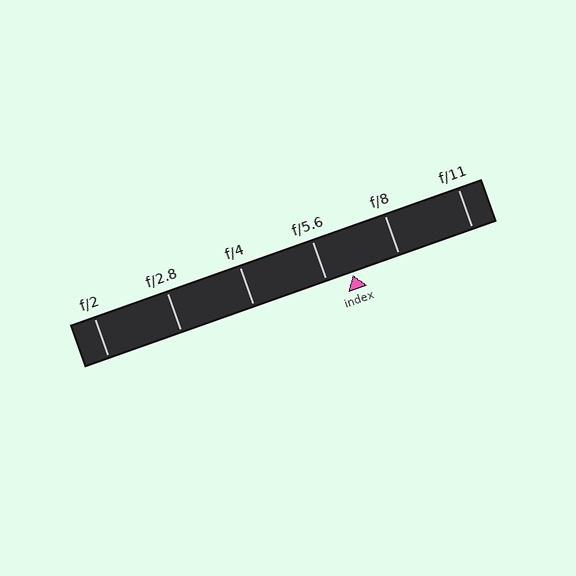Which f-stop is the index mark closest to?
The index mark is closest to f/5.6.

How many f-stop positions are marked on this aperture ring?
There are 6 f-stop positions marked.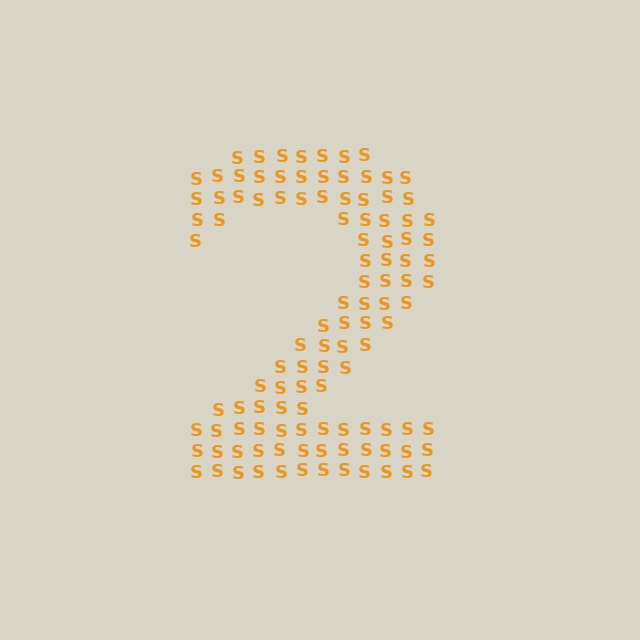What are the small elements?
The small elements are letter S's.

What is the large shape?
The large shape is the digit 2.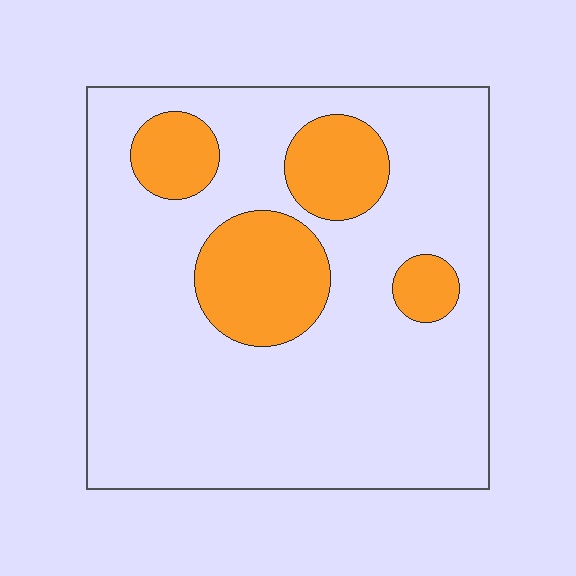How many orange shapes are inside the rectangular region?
4.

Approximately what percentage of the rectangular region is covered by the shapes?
Approximately 20%.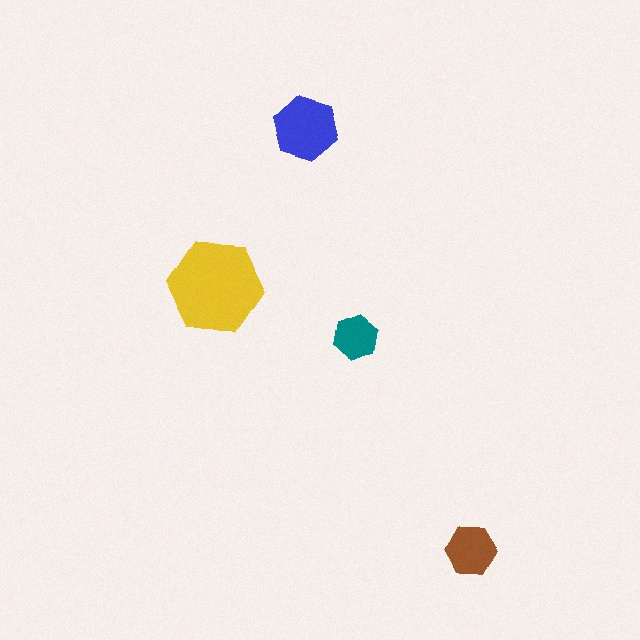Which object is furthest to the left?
The yellow hexagon is leftmost.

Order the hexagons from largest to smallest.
the yellow one, the blue one, the brown one, the teal one.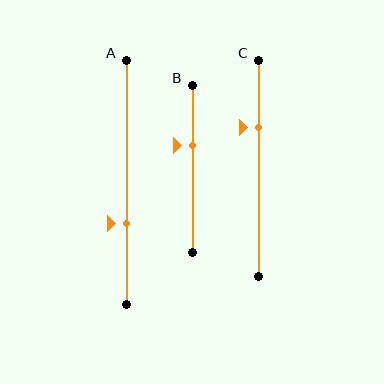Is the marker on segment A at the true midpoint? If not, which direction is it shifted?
No, the marker on segment A is shifted downward by about 17% of the segment length.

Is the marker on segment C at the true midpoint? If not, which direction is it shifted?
No, the marker on segment C is shifted upward by about 19% of the segment length.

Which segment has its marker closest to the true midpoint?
Segment B has its marker closest to the true midpoint.